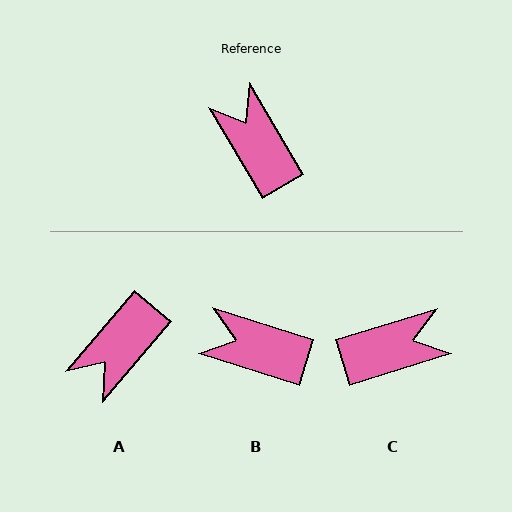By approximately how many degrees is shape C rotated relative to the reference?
Approximately 104 degrees clockwise.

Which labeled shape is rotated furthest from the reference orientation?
A, about 109 degrees away.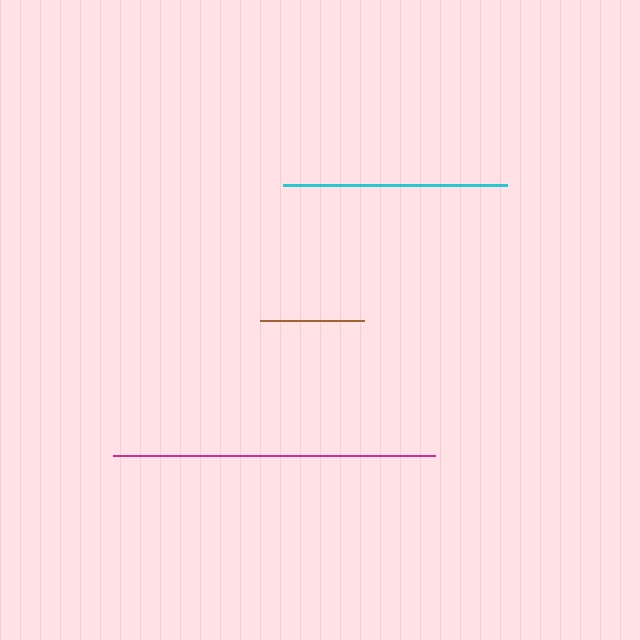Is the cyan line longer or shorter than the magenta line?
The magenta line is longer than the cyan line.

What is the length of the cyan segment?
The cyan segment is approximately 224 pixels long.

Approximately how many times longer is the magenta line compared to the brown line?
The magenta line is approximately 3.1 times the length of the brown line.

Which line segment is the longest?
The magenta line is the longest at approximately 322 pixels.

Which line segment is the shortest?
The brown line is the shortest at approximately 104 pixels.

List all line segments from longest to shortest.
From longest to shortest: magenta, cyan, brown.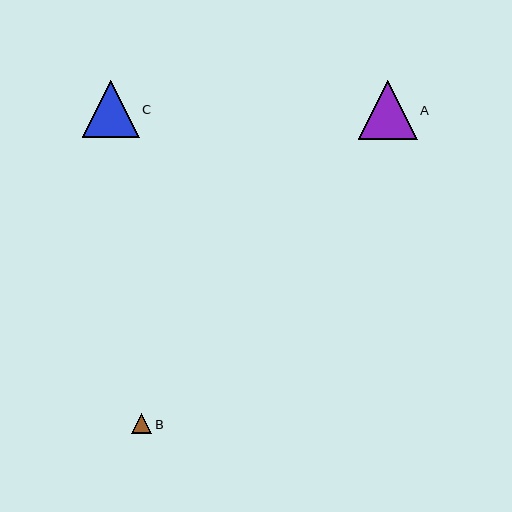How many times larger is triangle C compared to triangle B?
Triangle C is approximately 2.9 times the size of triangle B.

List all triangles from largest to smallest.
From largest to smallest: A, C, B.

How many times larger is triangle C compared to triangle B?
Triangle C is approximately 2.9 times the size of triangle B.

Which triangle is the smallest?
Triangle B is the smallest with a size of approximately 20 pixels.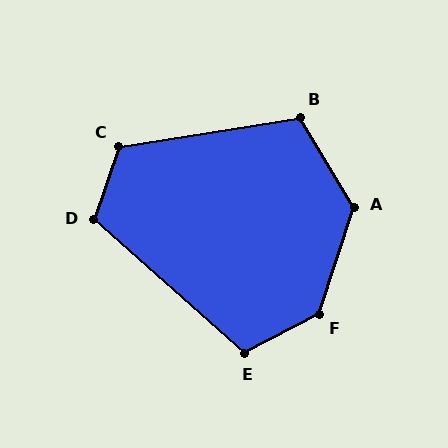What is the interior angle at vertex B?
Approximately 112 degrees (obtuse).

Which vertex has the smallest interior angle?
E, at approximately 111 degrees.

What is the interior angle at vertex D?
Approximately 112 degrees (obtuse).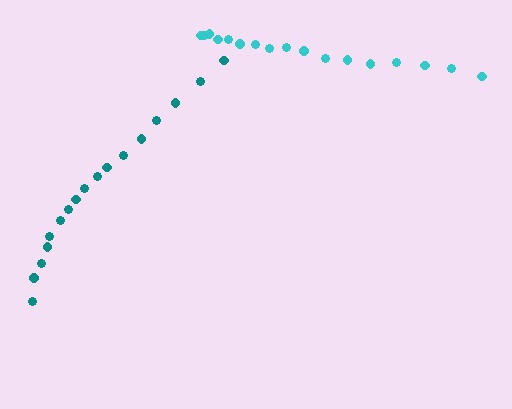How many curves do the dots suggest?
There are 2 distinct paths.